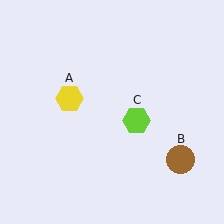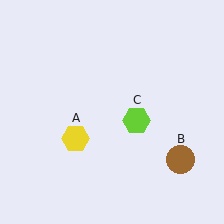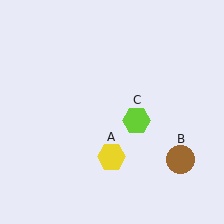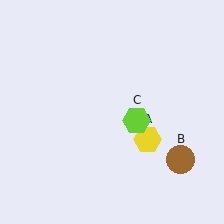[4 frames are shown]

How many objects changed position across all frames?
1 object changed position: yellow hexagon (object A).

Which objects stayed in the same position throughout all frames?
Brown circle (object B) and lime hexagon (object C) remained stationary.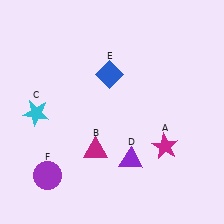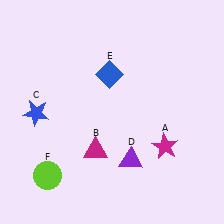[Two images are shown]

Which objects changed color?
C changed from cyan to blue. F changed from purple to lime.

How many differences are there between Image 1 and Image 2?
There are 2 differences between the two images.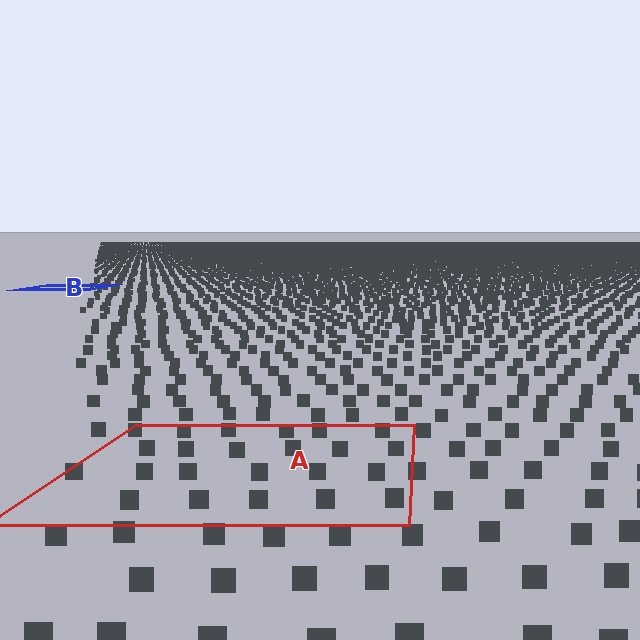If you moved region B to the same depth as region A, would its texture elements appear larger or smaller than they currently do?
They would appear larger. At a closer depth, the same texture elements are projected at a bigger on-screen size.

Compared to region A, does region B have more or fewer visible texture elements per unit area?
Region B has more texture elements per unit area — they are packed more densely because it is farther away.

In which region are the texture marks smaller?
The texture marks are smaller in region B, because it is farther away.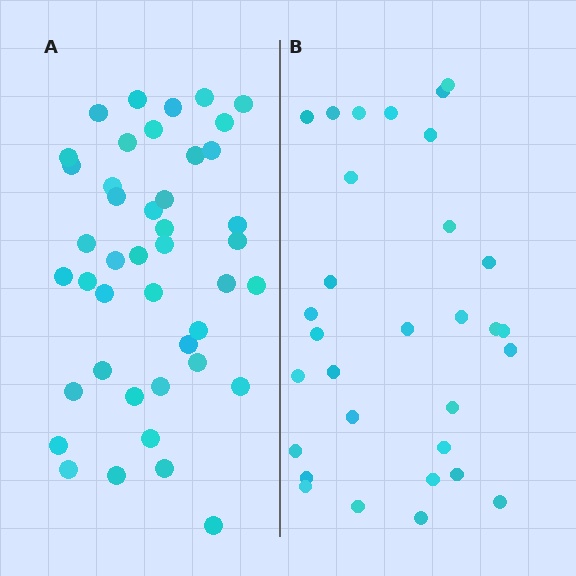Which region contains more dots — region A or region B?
Region A (the left region) has more dots.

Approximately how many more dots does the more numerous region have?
Region A has roughly 12 or so more dots than region B.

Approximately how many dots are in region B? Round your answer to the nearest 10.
About 30 dots. (The exact count is 31, which rounds to 30.)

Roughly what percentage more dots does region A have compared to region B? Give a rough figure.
About 40% more.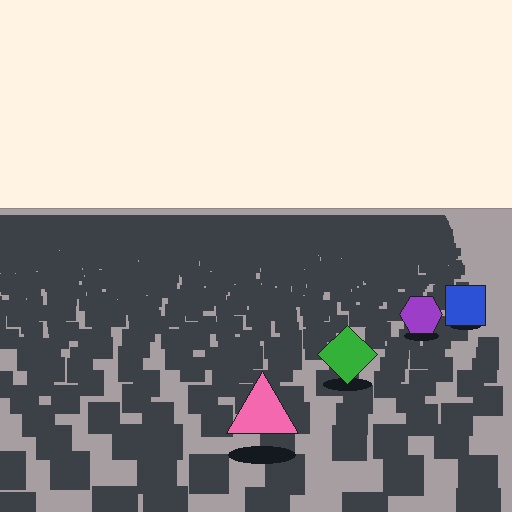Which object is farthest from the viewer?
The blue square is farthest from the viewer. It appears smaller and the ground texture around it is denser.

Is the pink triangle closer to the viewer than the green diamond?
Yes. The pink triangle is closer — you can tell from the texture gradient: the ground texture is coarser near it.